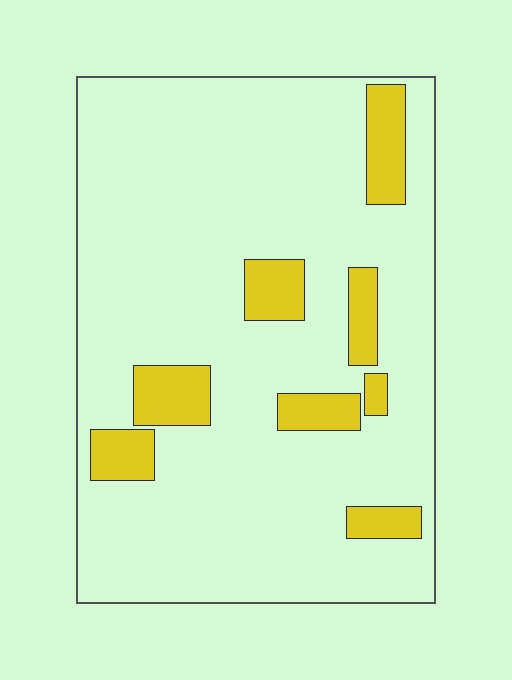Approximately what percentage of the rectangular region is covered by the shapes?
Approximately 15%.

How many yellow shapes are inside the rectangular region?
8.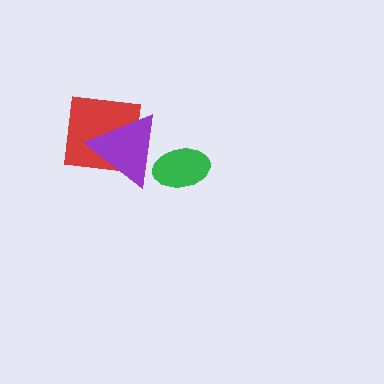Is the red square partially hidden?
Yes, it is partially covered by another shape.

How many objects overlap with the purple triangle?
2 objects overlap with the purple triangle.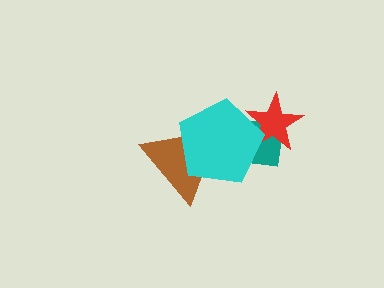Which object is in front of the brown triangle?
The cyan pentagon is in front of the brown triangle.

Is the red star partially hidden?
Yes, it is partially covered by another shape.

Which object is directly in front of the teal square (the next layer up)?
The red star is directly in front of the teal square.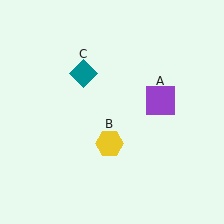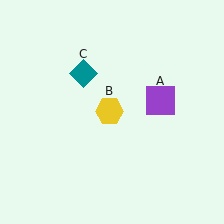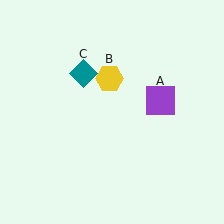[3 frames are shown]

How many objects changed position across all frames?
1 object changed position: yellow hexagon (object B).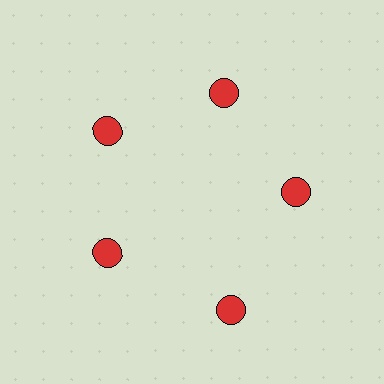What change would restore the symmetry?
The symmetry would be restored by moving it inward, back onto the ring so that all 5 circles sit at equal angles and equal distance from the center.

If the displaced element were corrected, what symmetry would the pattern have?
It would have 5-fold rotational symmetry — the pattern would map onto itself every 72 degrees.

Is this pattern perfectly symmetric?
No. The 5 red circles are arranged in a ring, but one element near the 5 o'clock position is pushed outward from the center, breaking the 5-fold rotational symmetry.